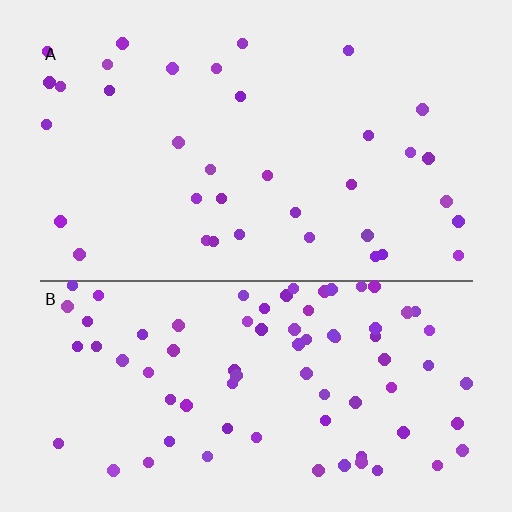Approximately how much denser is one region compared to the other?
Approximately 2.2× — region B over region A.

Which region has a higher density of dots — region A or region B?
B (the bottom).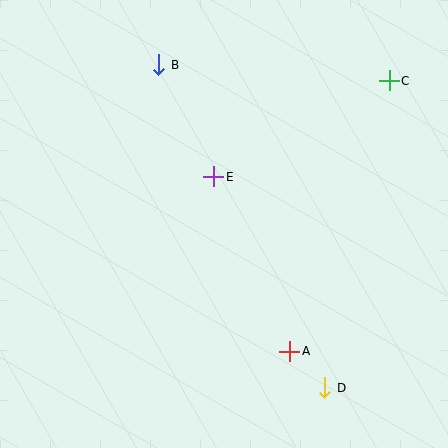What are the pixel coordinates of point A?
Point A is at (290, 351).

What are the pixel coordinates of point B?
Point B is at (159, 65).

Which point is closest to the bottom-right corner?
Point D is closest to the bottom-right corner.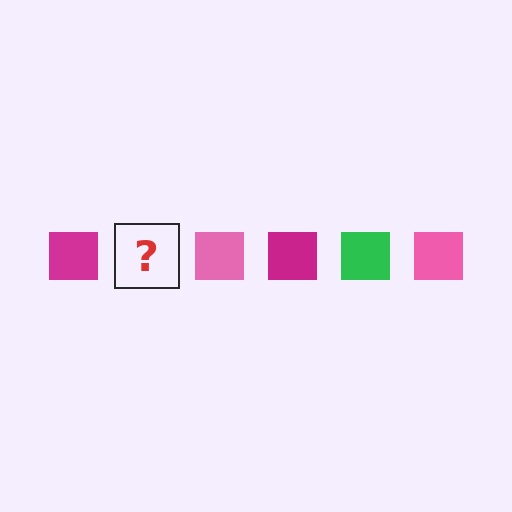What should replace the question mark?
The question mark should be replaced with a green square.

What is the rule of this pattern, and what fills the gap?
The rule is that the pattern cycles through magenta, green, pink squares. The gap should be filled with a green square.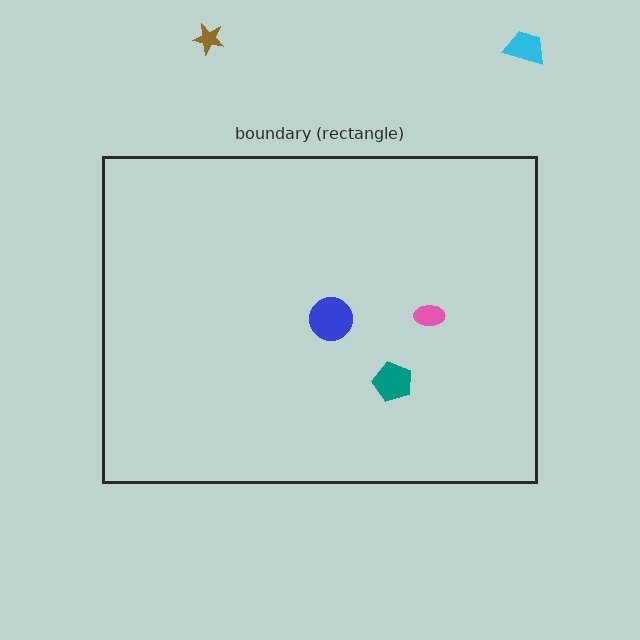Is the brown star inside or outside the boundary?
Outside.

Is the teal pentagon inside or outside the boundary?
Inside.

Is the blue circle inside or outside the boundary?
Inside.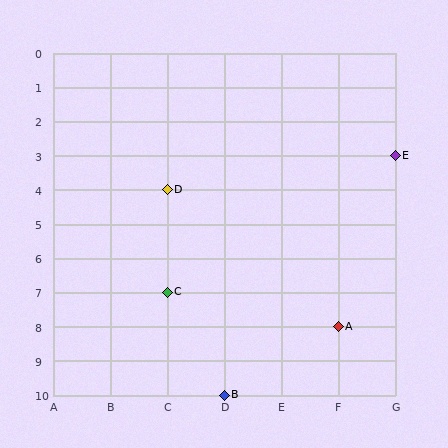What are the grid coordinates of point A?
Point A is at grid coordinates (F, 8).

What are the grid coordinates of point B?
Point B is at grid coordinates (D, 10).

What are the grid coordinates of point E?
Point E is at grid coordinates (G, 3).